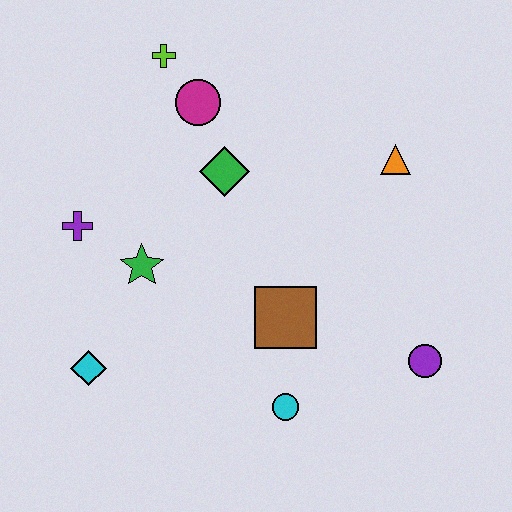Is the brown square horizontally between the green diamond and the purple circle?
Yes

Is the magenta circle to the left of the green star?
No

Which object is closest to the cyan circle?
The brown square is closest to the cyan circle.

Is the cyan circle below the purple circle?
Yes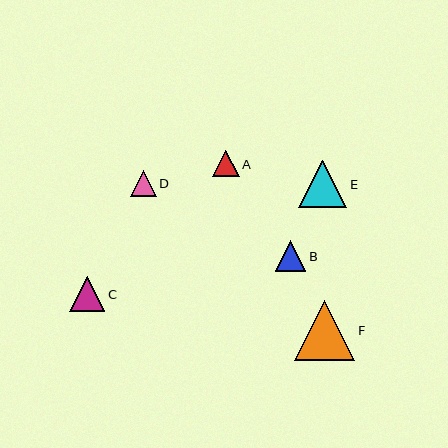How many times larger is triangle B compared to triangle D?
Triangle B is approximately 1.2 times the size of triangle D.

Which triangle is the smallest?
Triangle D is the smallest with a size of approximately 26 pixels.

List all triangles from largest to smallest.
From largest to smallest: F, E, C, B, A, D.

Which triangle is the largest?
Triangle F is the largest with a size of approximately 60 pixels.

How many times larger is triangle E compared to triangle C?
Triangle E is approximately 1.4 times the size of triangle C.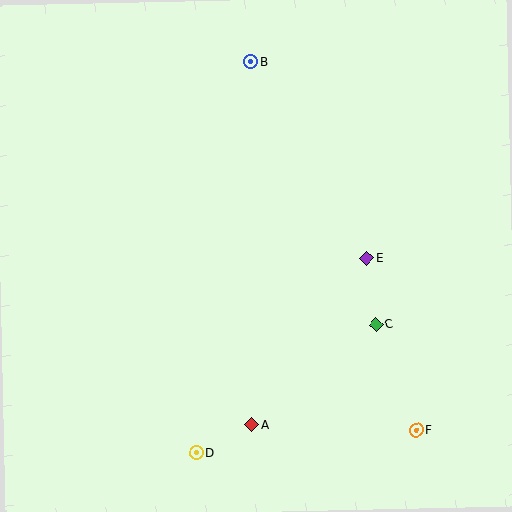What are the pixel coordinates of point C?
Point C is at (376, 325).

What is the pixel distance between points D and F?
The distance between D and F is 221 pixels.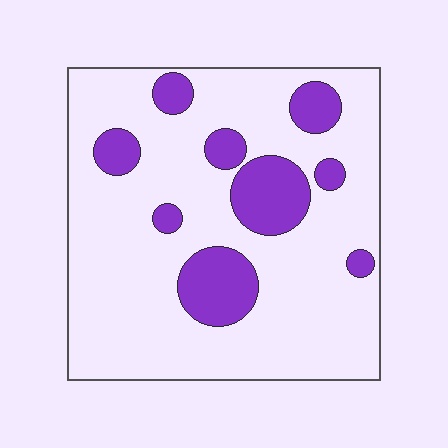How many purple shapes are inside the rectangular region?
9.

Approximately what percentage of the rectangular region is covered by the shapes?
Approximately 20%.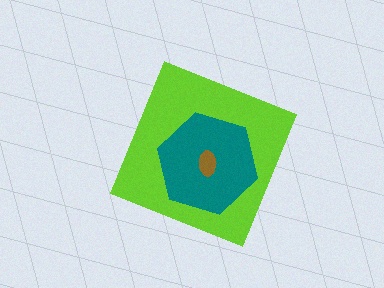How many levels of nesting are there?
3.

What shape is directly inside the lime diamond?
The teal hexagon.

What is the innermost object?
The brown ellipse.